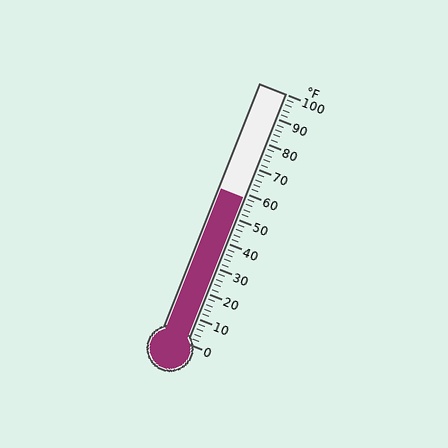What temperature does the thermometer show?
The thermometer shows approximately 58°F.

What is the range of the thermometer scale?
The thermometer scale ranges from 0°F to 100°F.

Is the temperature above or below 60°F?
The temperature is below 60°F.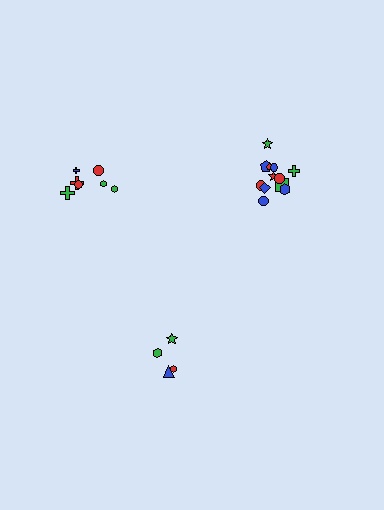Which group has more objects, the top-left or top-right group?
The top-right group.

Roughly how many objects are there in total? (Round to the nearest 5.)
Roughly 25 objects in total.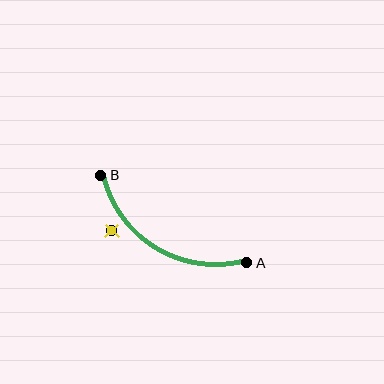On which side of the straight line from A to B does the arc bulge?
The arc bulges below the straight line connecting A and B.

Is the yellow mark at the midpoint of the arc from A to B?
No — the yellow mark does not lie on the arc at all. It sits slightly outside the curve.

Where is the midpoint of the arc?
The arc midpoint is the point on the curve farthest from the straight line joining A and B. It sits below that line.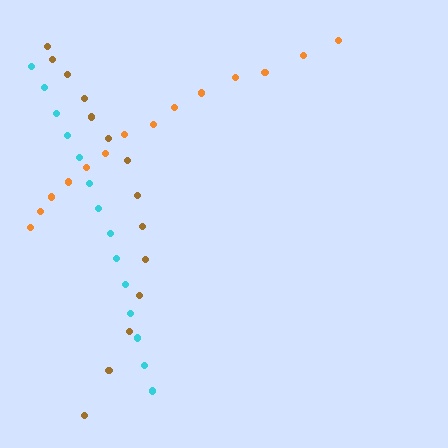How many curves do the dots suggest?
There are 3 distinct paths.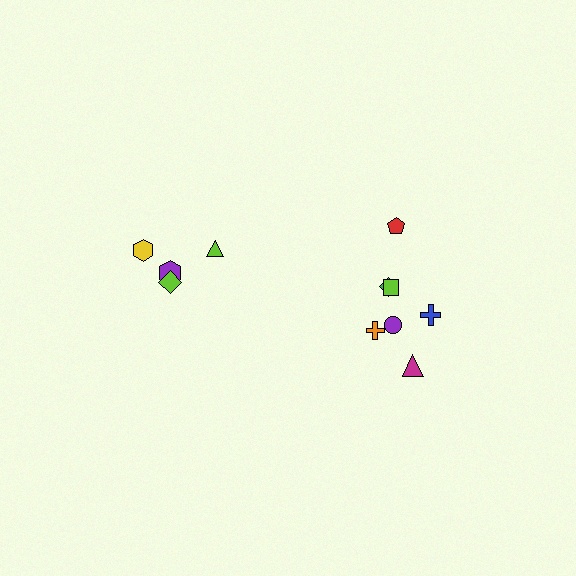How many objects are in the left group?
There are 4 objects.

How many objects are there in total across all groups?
There are 11 objects.